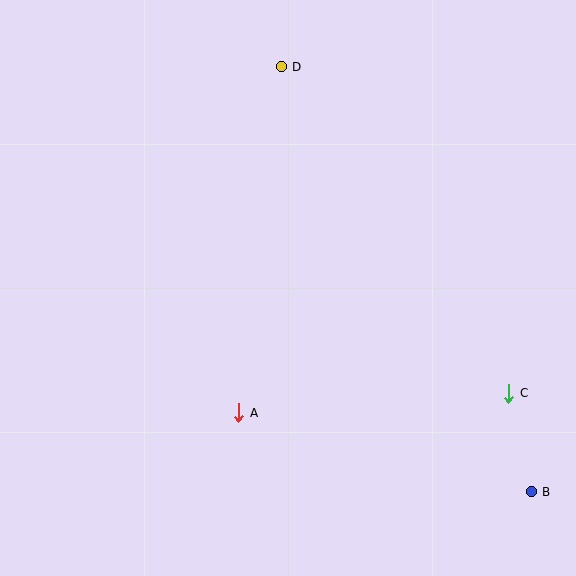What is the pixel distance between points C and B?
The distance between C and B is 101 pixels.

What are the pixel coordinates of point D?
Point D is at (281, 67).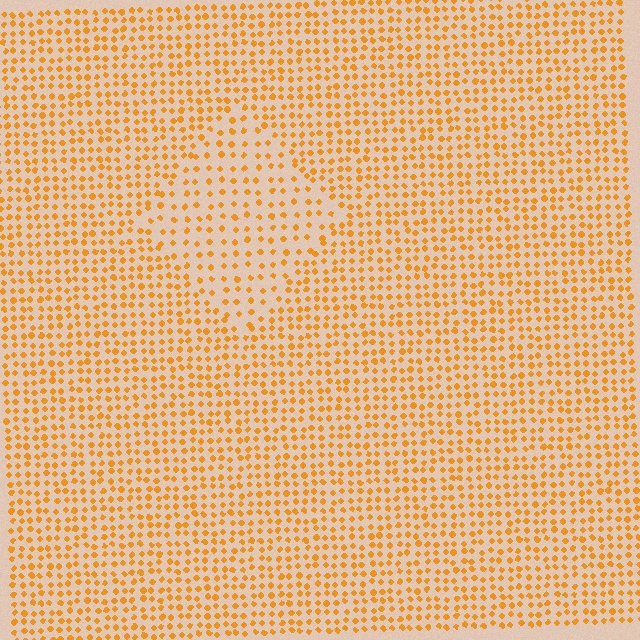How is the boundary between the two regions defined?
The boundary is defined by a change in element density (approximately 1.8x ratio). All elements are the same color, size, and shape.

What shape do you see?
I see a diamond.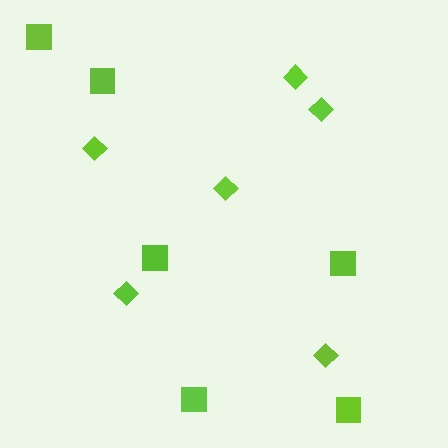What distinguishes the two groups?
There are 2 groups: one group of squares (6) and one group of diamonds (6).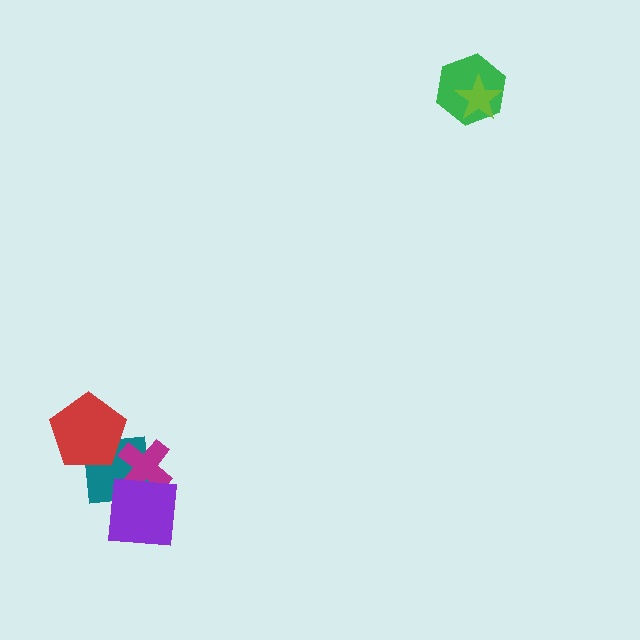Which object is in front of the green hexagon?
The lime star is in front of the green hexagon.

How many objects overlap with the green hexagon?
1 object overlaps with the green hexagon.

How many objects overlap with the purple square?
2 objects overlap with the purple square.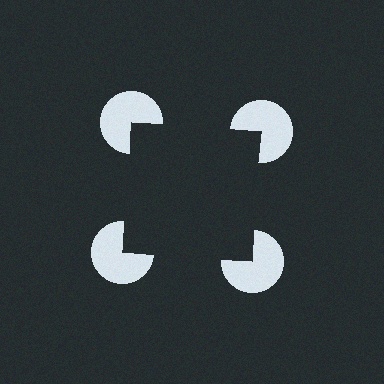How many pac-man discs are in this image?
There are 4 — one at each vertex of the illusory square.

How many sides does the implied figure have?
4 sides.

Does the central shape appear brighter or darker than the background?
It typically appears slightly darker than the background, even though no actual brightness change is drawn.